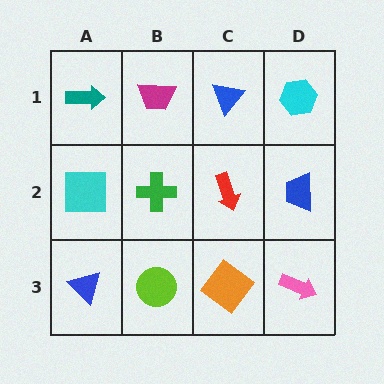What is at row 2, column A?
A cyan square.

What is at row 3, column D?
A pink arrow.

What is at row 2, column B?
A green cross.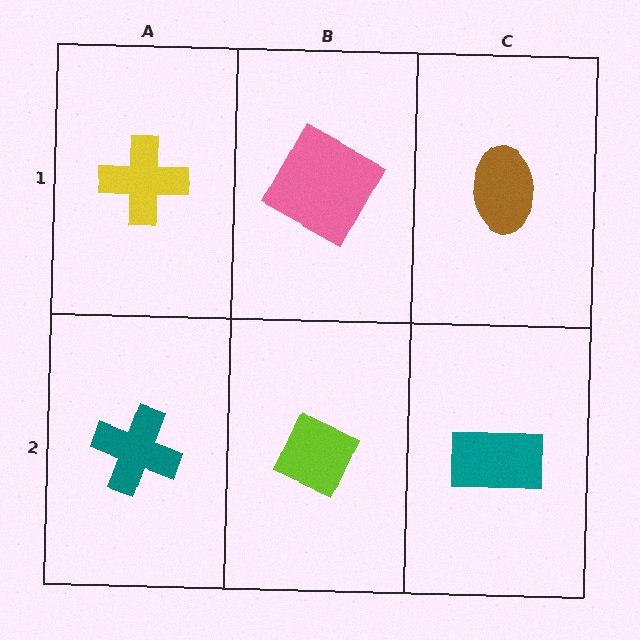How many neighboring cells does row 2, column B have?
3.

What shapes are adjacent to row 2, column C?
A brown ellipse (row 1, column C), a lime diamond (row 2, column B).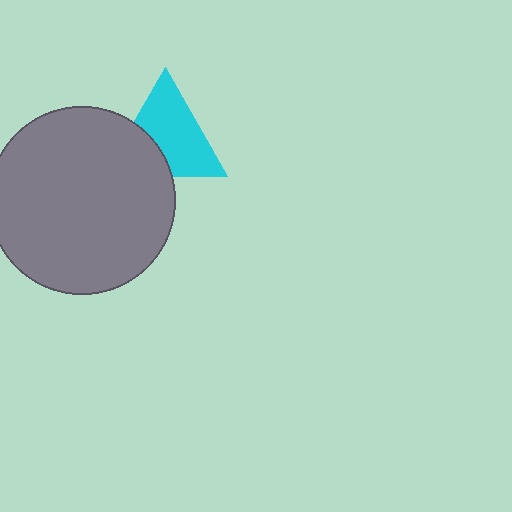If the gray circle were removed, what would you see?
You would see the complete cyan triangle.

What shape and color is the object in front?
The object in front is a gray circle.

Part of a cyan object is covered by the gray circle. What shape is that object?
It is a triangle.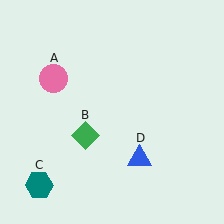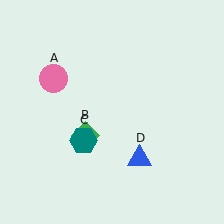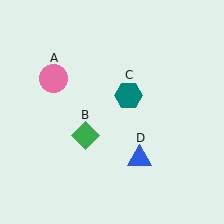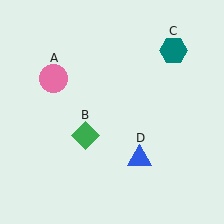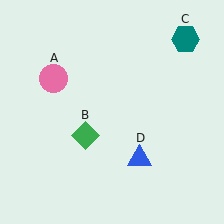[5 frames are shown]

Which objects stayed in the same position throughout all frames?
Pink circle (object A) and green diamond (object B) and blue triangle (object D) remained stationary.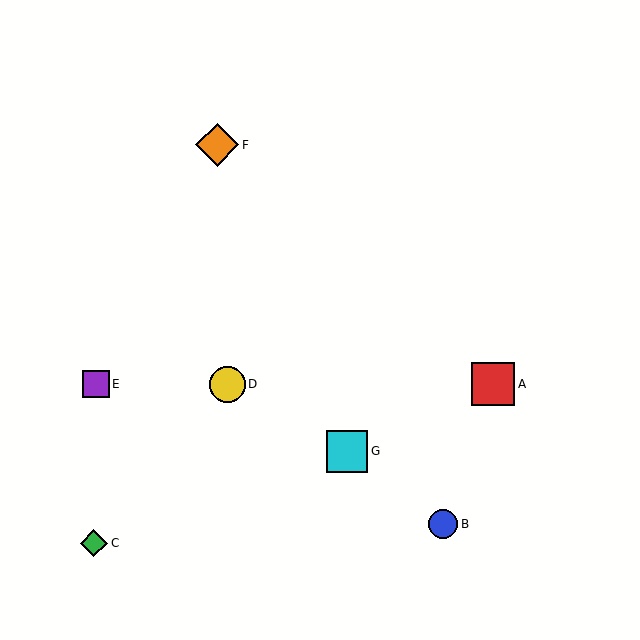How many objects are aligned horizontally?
3 objects (A, D, E) are aligned horizontally.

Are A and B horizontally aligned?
No, A is at y≈384 and B is at y≈524.